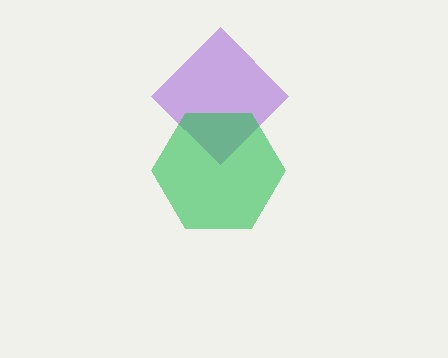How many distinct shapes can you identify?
There are 2 distinct shapes: a purple diamond, a green hexagon.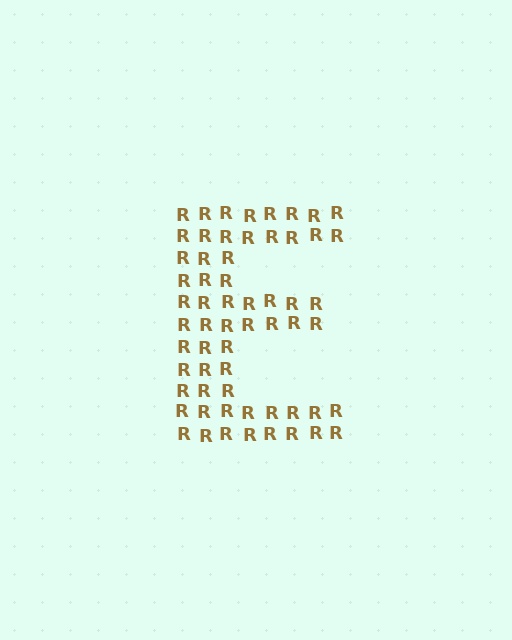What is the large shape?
The large shape is the letter E.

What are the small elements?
The small elements are letter R's.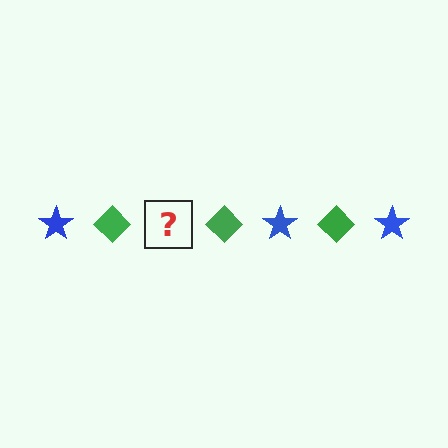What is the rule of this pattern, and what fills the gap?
The rule is that the pattern alternates between blue star and green diamond. The gap should be filled with a blue star.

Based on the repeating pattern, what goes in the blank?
The blank should be a blue star.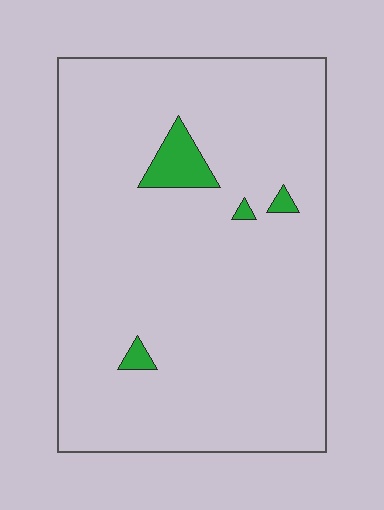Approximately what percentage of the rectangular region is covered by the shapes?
Approximately 5%.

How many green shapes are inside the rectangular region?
4.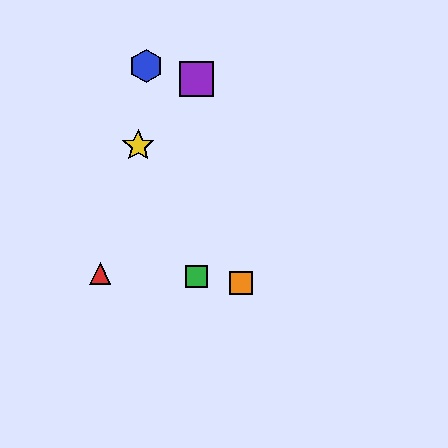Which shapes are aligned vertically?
The green square, the purple square are aligned vertically.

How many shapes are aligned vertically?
2 shapes (the green square, the purple square) are aligned vertically.